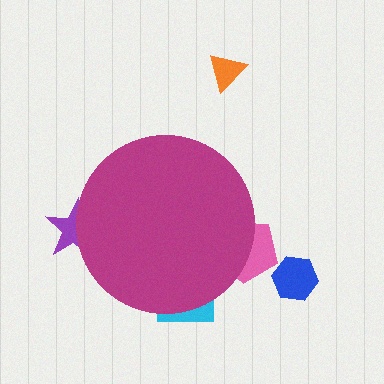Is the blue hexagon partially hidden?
No, the blue hexagon is fully visible.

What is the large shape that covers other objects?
A magenta circle.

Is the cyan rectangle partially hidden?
Yes, the cyan rectangle is partially hidden behind the magenta circle.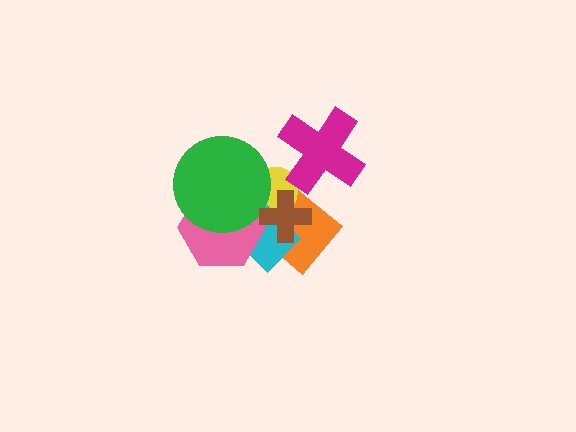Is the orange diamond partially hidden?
Yes, it is partially covered by another shape.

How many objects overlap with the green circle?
3 objects overlap with the green circle.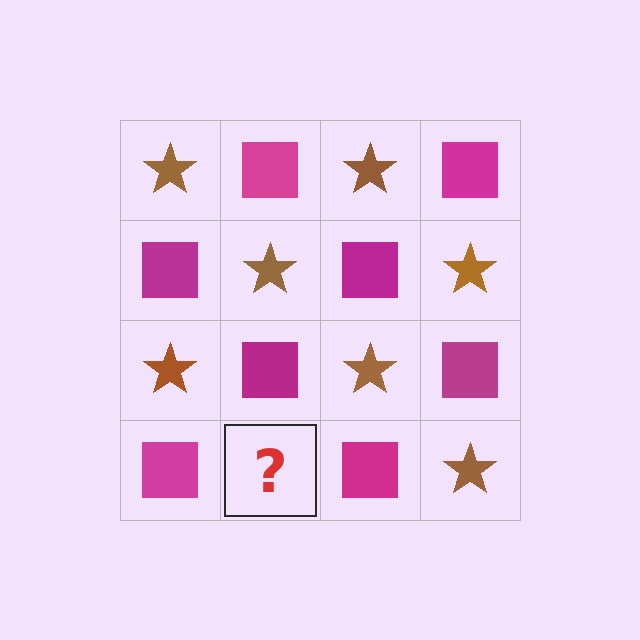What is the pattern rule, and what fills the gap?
The rule is that it alternates brown star and magenta square in a checkerboard pattern. The gap should be filled with a brown star.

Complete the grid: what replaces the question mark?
The question mark should be replaced with a brown star.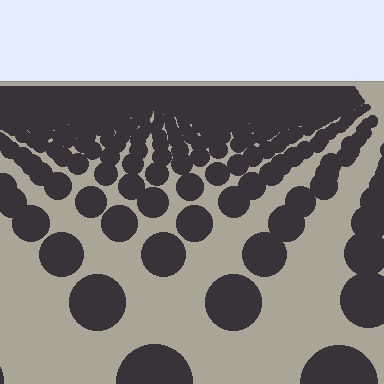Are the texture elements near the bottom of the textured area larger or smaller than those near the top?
Larger. Near the bottom, elements are closer to the viewer and appear at a bigger on-screen size.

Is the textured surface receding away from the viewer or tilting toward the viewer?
The surface is receding away from the viewer. Texture elements get smaller and denser toward the top.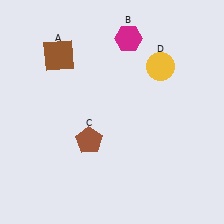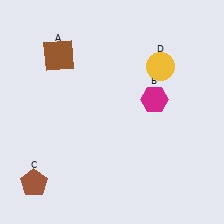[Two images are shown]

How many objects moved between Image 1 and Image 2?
2 objects moved between the two images.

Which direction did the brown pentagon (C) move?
The brown pentagon (C) moved left.